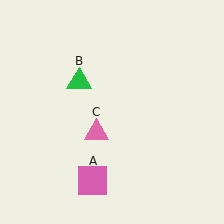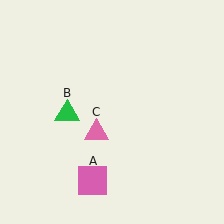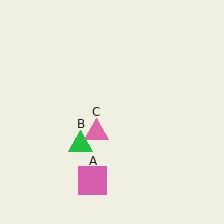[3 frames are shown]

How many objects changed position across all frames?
1 object changed position: green triangle (object B).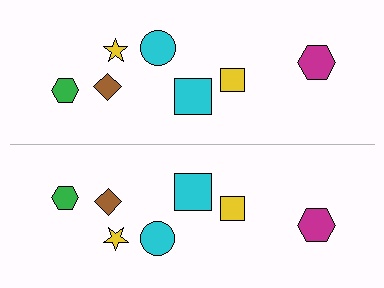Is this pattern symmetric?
Yes, this pattern has bilateral (reflection) symmetry.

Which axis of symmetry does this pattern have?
The pattern has a horizontal axis of symmetry running through the center of the image.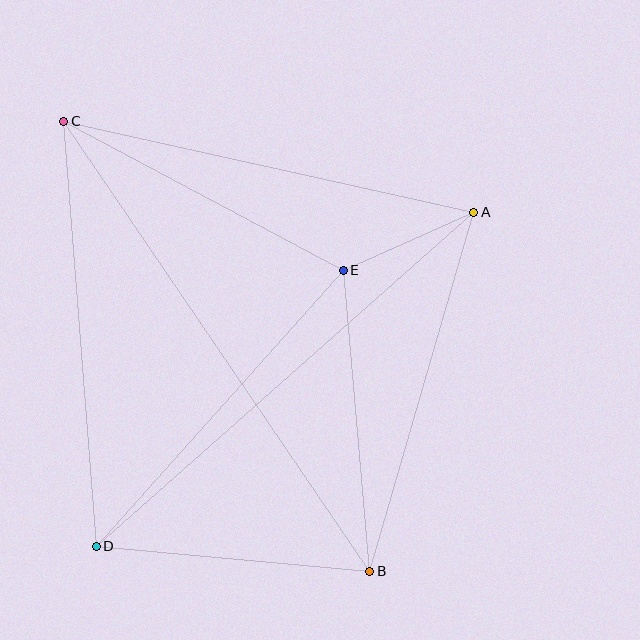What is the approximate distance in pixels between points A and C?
The distance between A and C is approximately 420 pixels.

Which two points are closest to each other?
Points A and E are closest to each other.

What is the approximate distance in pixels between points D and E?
The distance between D and E is approximately 370 pixels.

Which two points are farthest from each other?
Points B and C are farthest from each other.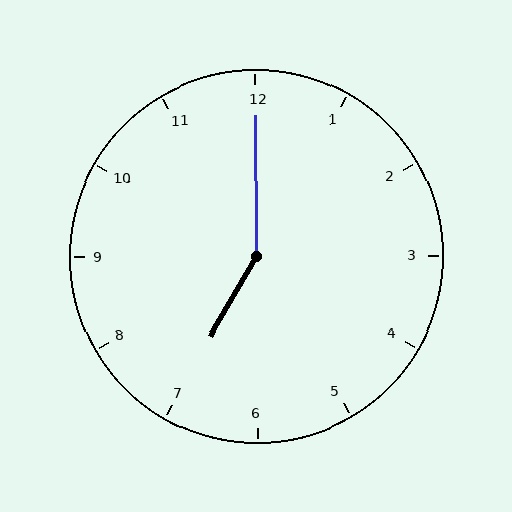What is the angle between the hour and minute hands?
Approximately 150 degrees.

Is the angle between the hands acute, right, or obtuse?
It is obtuse.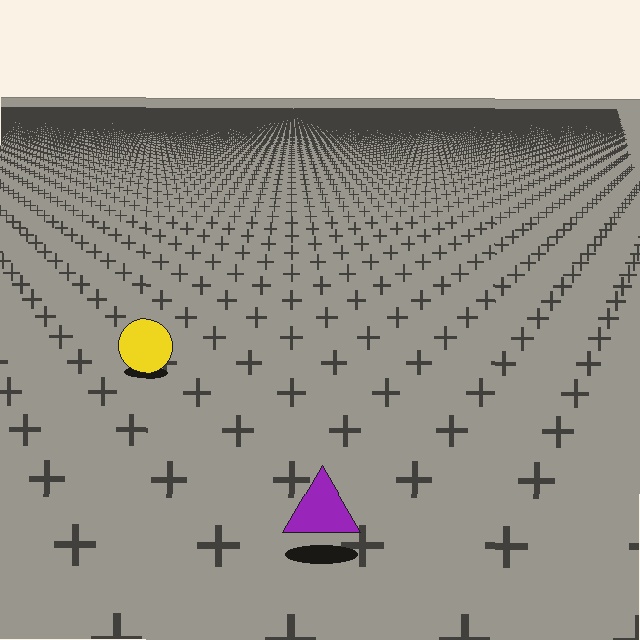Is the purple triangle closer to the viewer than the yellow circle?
Yes. The purple triangle is closer — you can tell from the texture gradient: the ground texture is coarser near it.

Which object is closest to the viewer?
The purple triangle is closest. The texture marks near it are larger and more spread out.